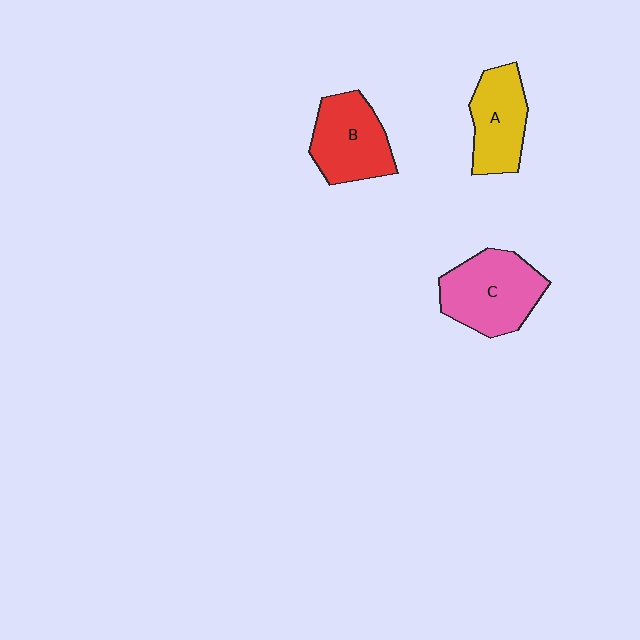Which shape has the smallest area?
Shape A (yellow).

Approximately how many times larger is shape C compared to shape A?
Approximately 1.3 times.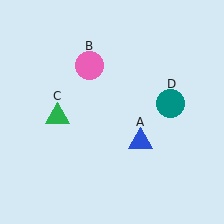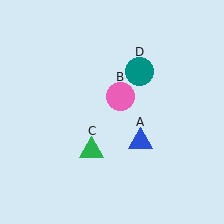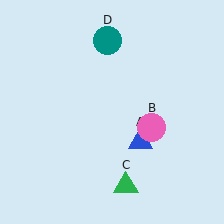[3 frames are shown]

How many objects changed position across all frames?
3 objects changed position: pink circle (object B), green triangle (object C), teal circle (object D).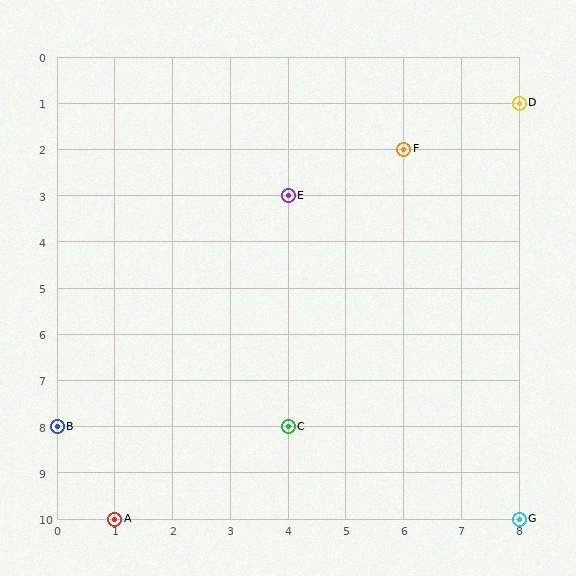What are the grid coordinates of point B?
Point B is at grid coordinates (0, 8).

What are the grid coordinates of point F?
Point F is at grid coordinates (6, 2).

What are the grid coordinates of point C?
Point C is at grid coordinates (4, 8).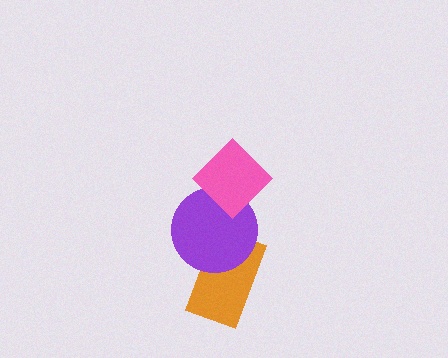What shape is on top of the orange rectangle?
The purple circle is on top of the orange rectangle.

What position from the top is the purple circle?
The purple circle is 2nd from the top.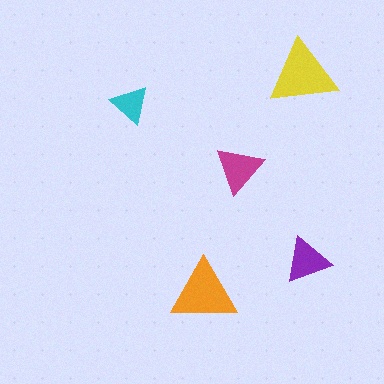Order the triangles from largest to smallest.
the yellow one, the orange one, the magenta one, the purple one, the cyan one.